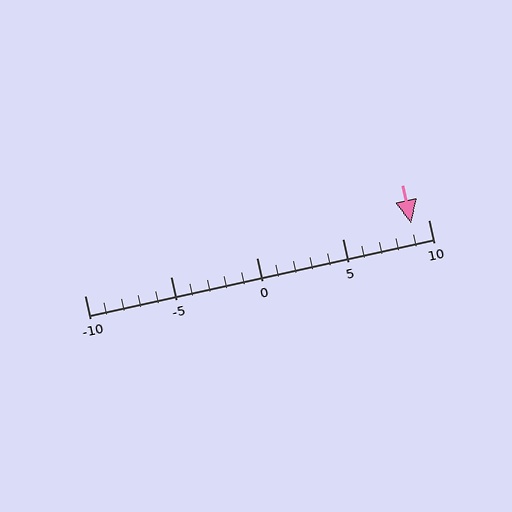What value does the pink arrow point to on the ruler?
The pink arrow points to approximately 9.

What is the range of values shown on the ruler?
The ruler shows values from -10 to 10.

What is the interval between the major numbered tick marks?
The major tick marks are spaced 5 units apart.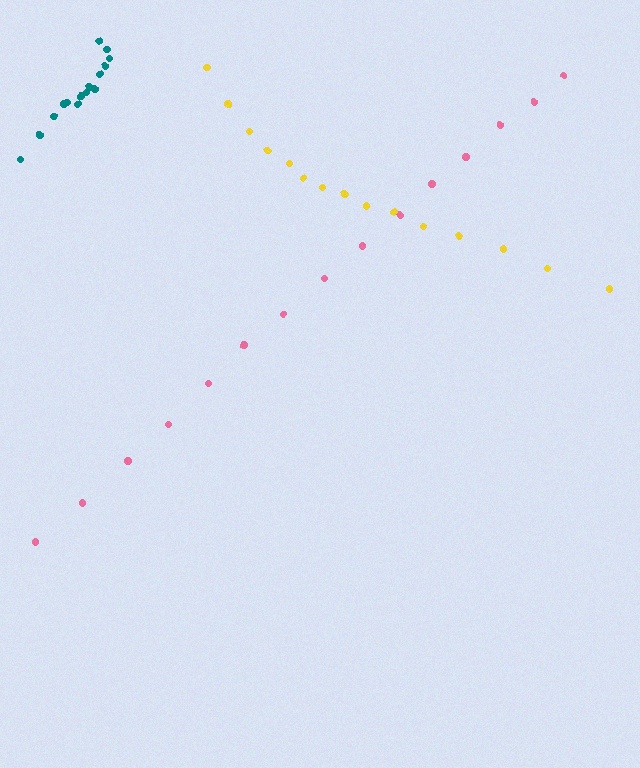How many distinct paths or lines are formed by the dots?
There are 3 distinct paths.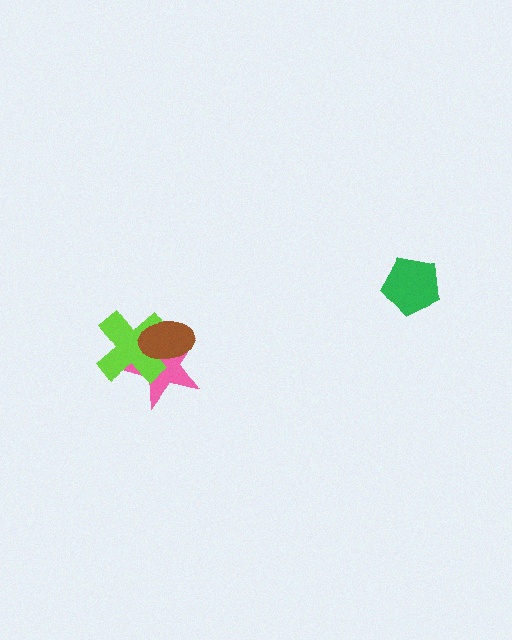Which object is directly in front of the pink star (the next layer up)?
The lime cross is directly in front of the pink star.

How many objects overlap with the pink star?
2 objects overlap with the pink star.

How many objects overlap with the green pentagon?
0 objects overlap with the green pentagon.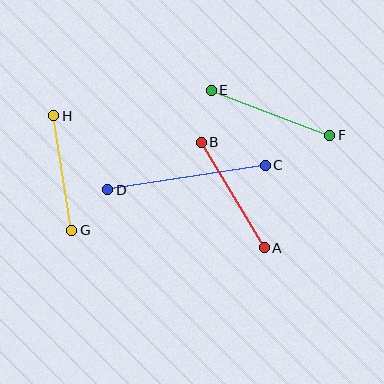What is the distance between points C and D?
The distance is approximately 159 pixels.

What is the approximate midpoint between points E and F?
The midpoint is at approximately (271, 113) pixels.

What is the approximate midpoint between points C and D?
The midpoint is at approximately (187, 177) pixels.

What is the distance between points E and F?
The distance is approximately 127 pixels.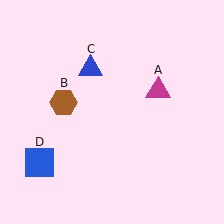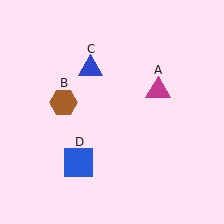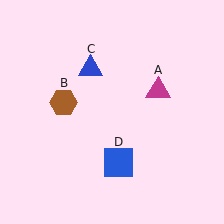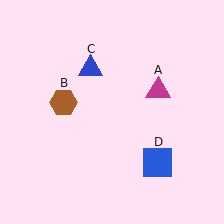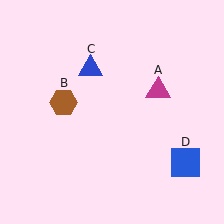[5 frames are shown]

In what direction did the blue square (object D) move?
The blue square (object D) moved right.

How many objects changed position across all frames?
1 object changed position: blue square (object D).